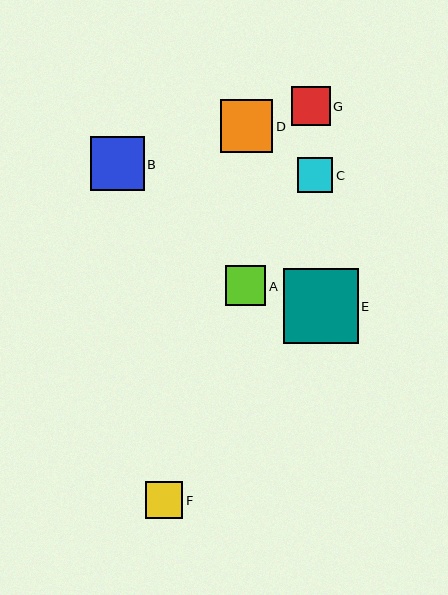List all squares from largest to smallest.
From largest to smallest: E, B, D, A, G, F, C.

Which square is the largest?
Square E is the largest with a size of approximately 75 pixels.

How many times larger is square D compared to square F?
Square D is approximately 1.4 times the size of square F.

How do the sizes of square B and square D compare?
Square B and square D are approximately the same size.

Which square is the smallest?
Square C is the smallest with a size of approximately 35 pixels.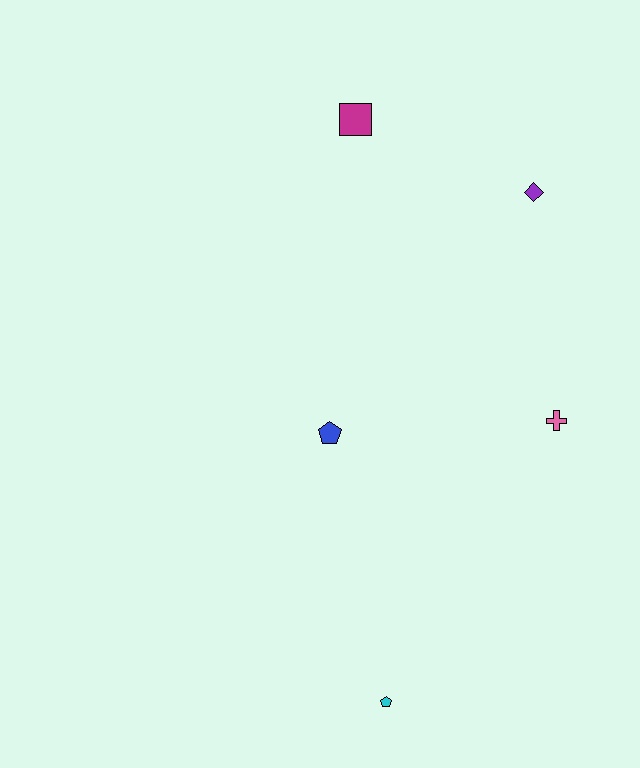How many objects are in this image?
There are 5 objects.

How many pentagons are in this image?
There are 2 pentagons.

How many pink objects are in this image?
There is 1 pink object.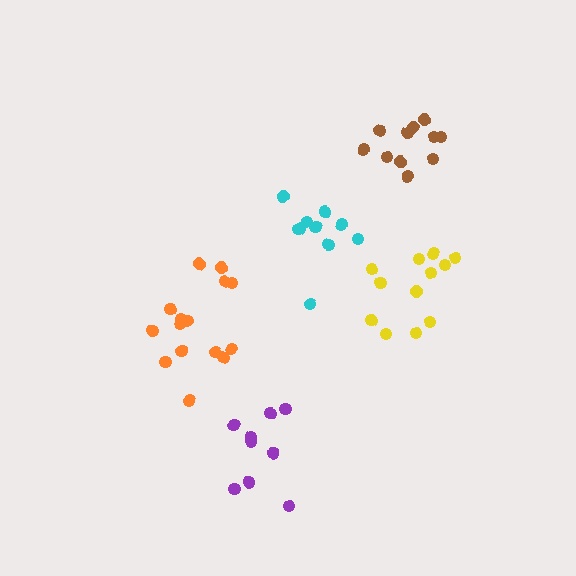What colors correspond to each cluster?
The clusters are colored: purple, brown, cyan, orange, yellow.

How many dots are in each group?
Group 1: 9 dots, Group 2: 11 dots, Group 3: 10 dots, Group 4: 15 dots, Group 5: 12 dots (57 total).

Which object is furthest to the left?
The orange cluster is leftmost.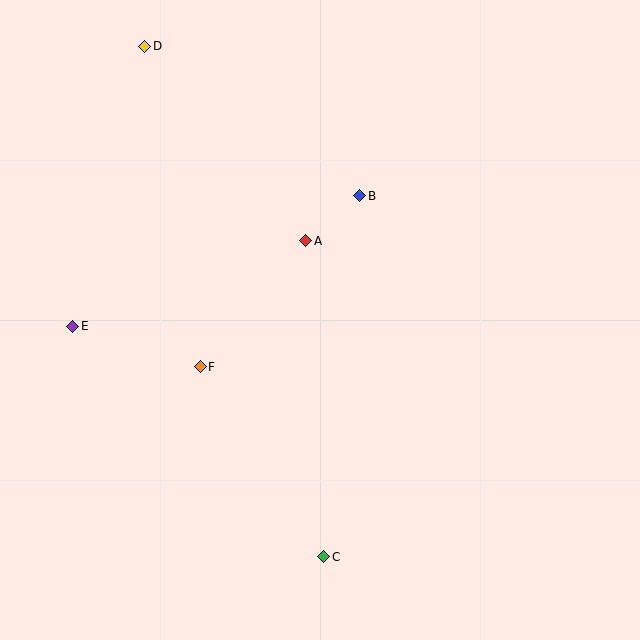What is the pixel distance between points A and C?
The distance between A and C is 317 pixels.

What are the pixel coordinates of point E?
Point E is at (73, 326).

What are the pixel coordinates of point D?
Point D is at (145, 46).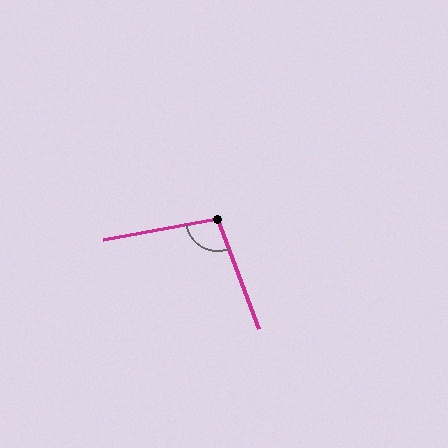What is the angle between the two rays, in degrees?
Approximately 100 degrees.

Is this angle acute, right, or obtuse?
It is obtuse.